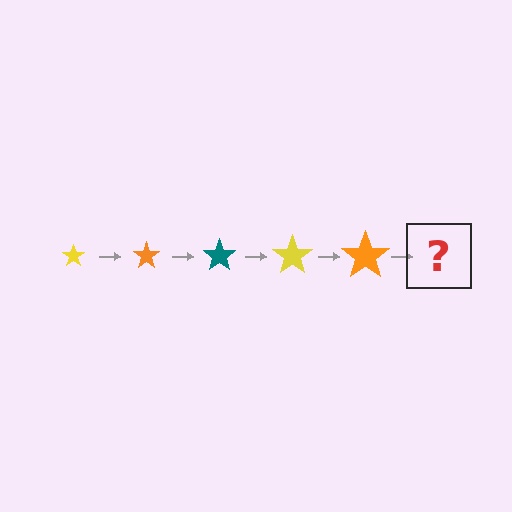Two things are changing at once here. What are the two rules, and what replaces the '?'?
The two rules are that the star grows larger each step and the color cycles through yellow, orange, and teal. The '?' should be a teal star, larger than the previous one.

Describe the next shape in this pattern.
It should be a teal star, larger than the previous one.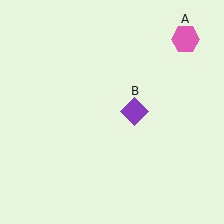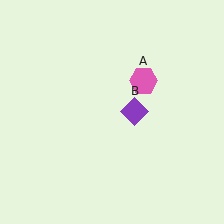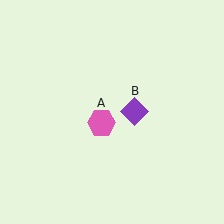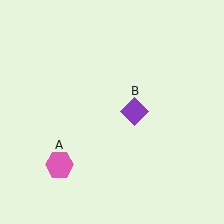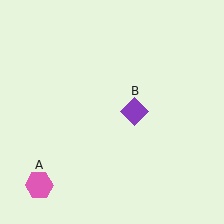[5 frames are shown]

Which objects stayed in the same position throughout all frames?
Purple diamond (object B) remained stationary.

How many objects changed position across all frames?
1 object changed position: pink hexagon (object A).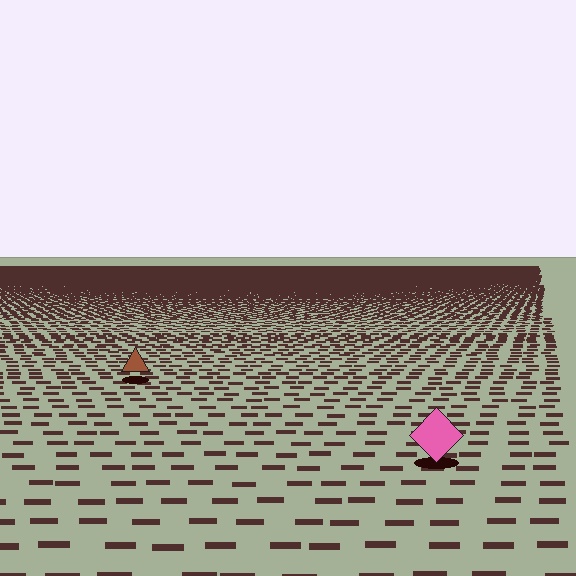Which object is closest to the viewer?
The pink diamond is closest. The texture marks near it are larger and more spread out.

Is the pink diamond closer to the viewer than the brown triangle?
Yes. The pink diamond is closer — you can tell from the texture gradient: the ground texture is coarser near it.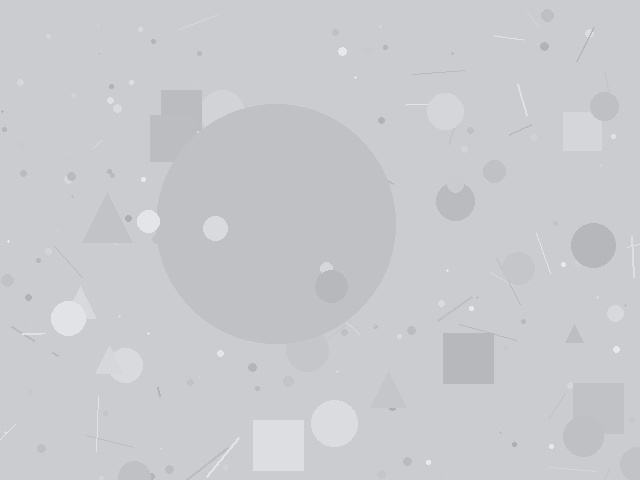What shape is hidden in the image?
A circle is hidden in the image.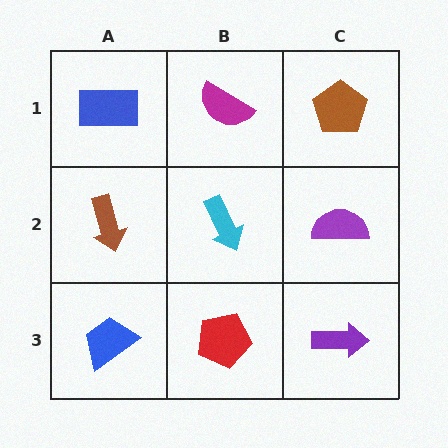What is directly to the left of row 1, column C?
A magenta semicircle.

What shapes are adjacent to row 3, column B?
A cyan arrow (row 2, column B), a blue trapezoid (row 3, column A), a purple arrow (row 3, column C).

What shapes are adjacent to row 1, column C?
A purple semicircle (row 2, column C), a magenta semicircle (row 1, column B).